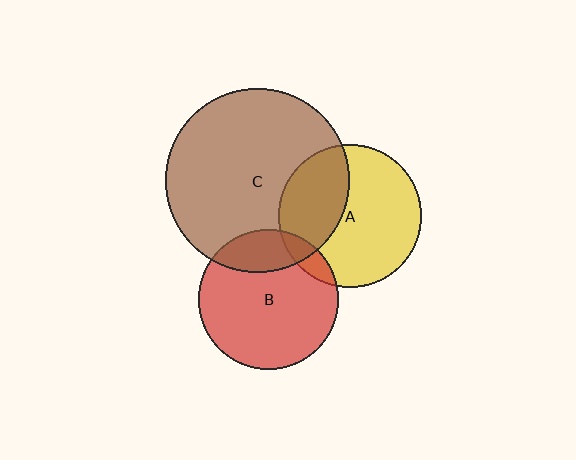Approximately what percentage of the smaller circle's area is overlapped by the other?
Approximately 20%.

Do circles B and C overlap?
Yes.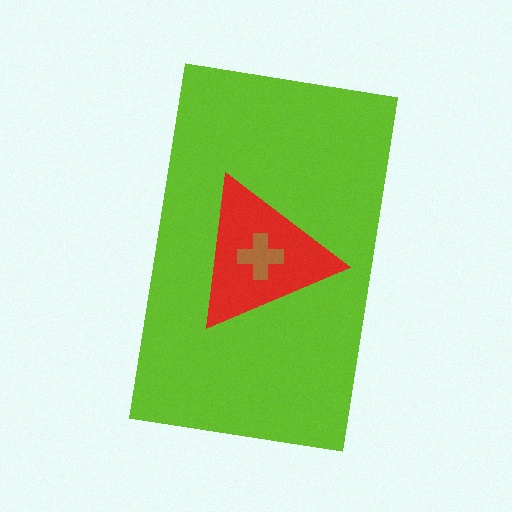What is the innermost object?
The brown cross.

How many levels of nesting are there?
3.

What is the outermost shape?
The lime rectangle.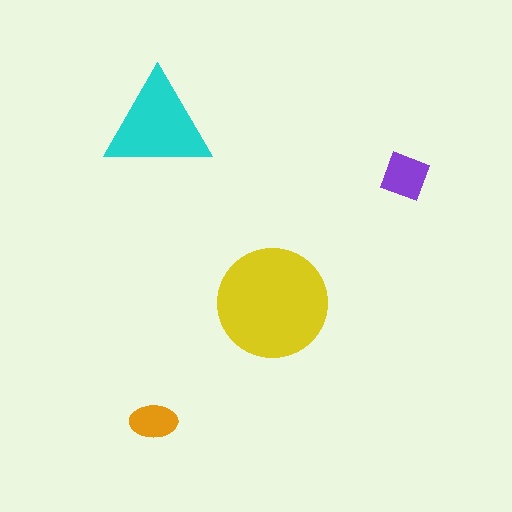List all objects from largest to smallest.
The yellow circle, the cyan triangle, the purple square, the orange ellipse.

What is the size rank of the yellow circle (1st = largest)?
1st.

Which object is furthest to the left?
The orange ellipse is leftmost.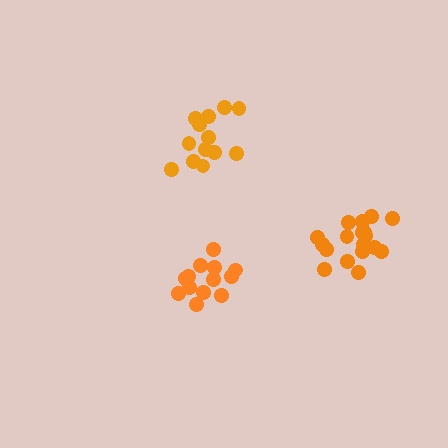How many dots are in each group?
Group 1: 13 dots, Group 2: 13 dots, Group 3: 18 dots (44 total).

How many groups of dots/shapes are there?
There are 3 groups.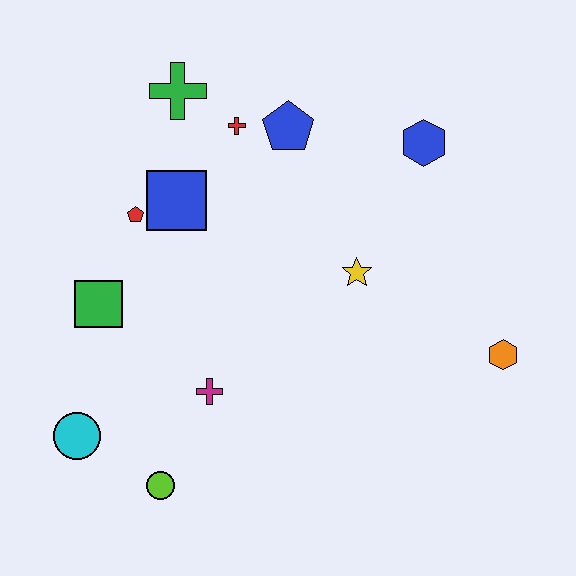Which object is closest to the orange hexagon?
The yellow star is closest to the orange hexagon.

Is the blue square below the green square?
No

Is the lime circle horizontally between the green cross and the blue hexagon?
No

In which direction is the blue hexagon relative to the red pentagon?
The blue hexagon is to the right of the red pentagon.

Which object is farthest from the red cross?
The lime circle is farthest from the red cross.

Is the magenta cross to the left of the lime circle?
No